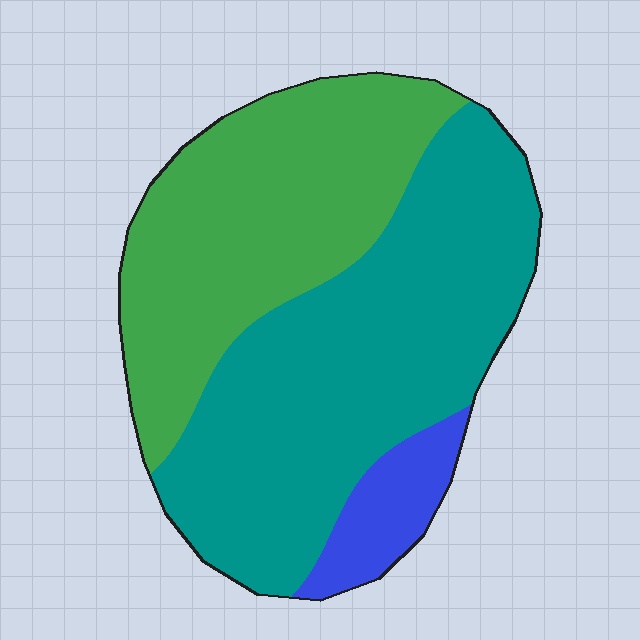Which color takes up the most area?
Teal, at roughly 50%.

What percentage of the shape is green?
Green takes up between a third and a half of the shape.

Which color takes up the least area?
Blue, at roughly 10%.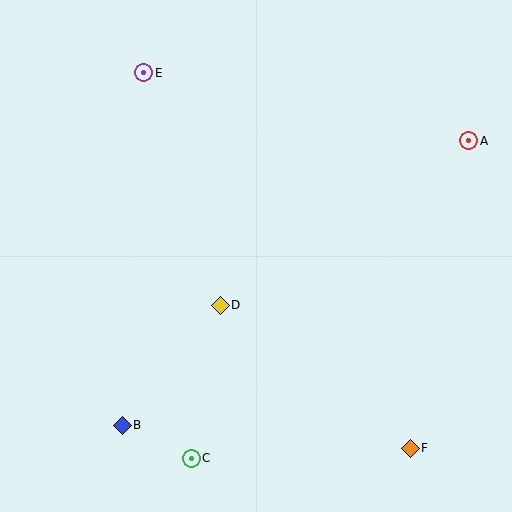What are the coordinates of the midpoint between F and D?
The midpoint between F and D is at (315, 377).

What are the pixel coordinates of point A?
Point A is at (469, 141).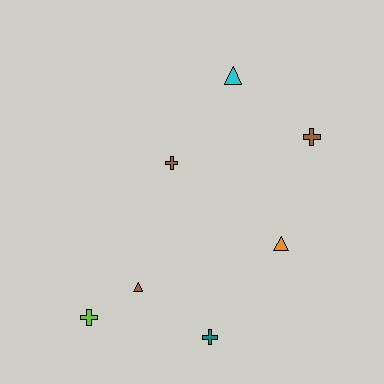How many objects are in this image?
There are 7 objects.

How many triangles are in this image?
There are 3 triangles.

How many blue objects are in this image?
There are no blue objects.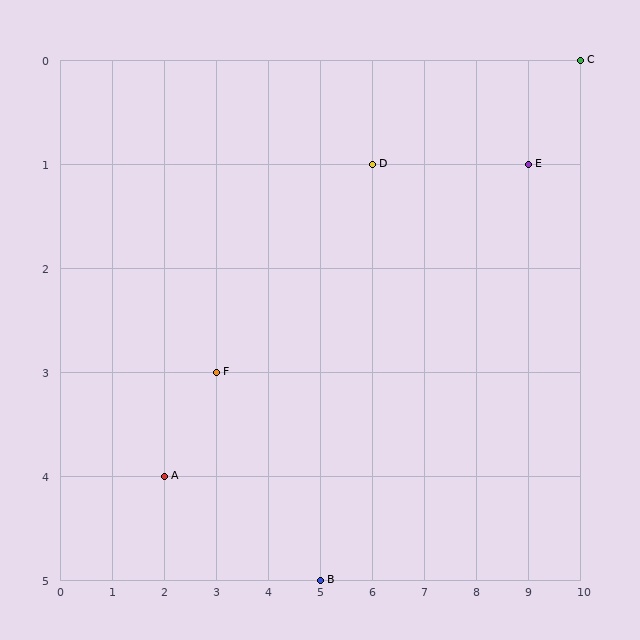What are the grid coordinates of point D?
Point D is at grid coordinates (6, 1).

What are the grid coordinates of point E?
Point E is at grid coordinates (9, 1).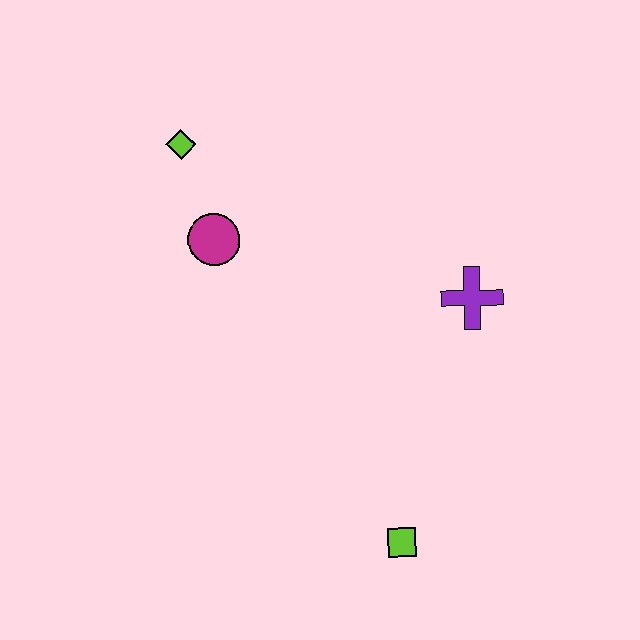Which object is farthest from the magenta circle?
The lime square is farthest from the magenta circle.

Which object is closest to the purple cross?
The lime square is closest to the purple cross.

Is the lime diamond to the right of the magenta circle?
No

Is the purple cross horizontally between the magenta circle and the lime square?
No